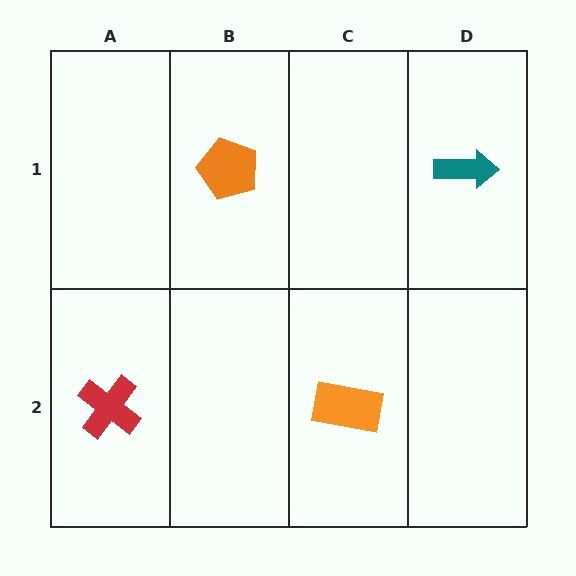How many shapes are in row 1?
2 shapes.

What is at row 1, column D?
A teal arrow.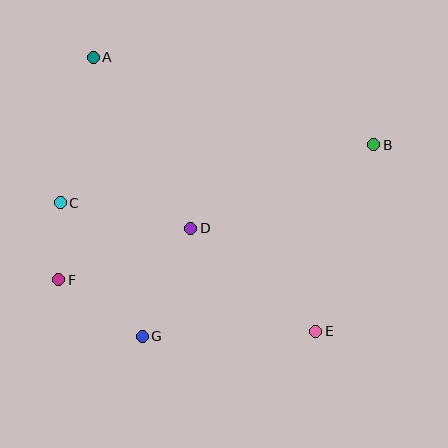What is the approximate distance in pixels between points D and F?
The distance between D and F is approximately 142 pixels.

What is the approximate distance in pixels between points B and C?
The distance between B and C is approximately 319 pixels.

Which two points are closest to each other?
Points C and F are closest to each other.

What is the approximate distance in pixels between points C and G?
The distance between C and G is approximately 157 pixels.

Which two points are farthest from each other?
Points A and E are farthest from each other.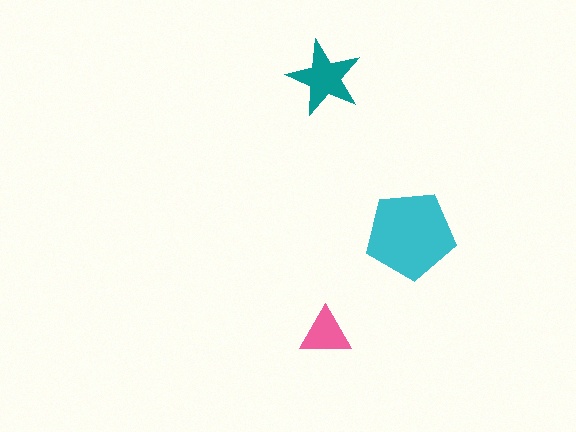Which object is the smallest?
The pink triangle.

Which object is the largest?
The cyan pentagon.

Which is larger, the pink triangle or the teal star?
The teal star.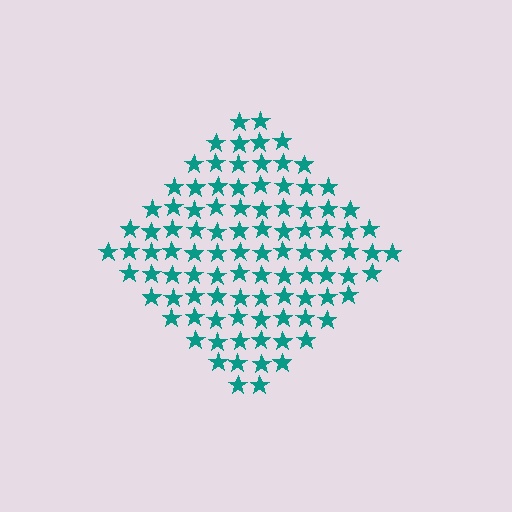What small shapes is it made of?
It is made of small stars.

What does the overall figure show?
The overall figure shows a diamond.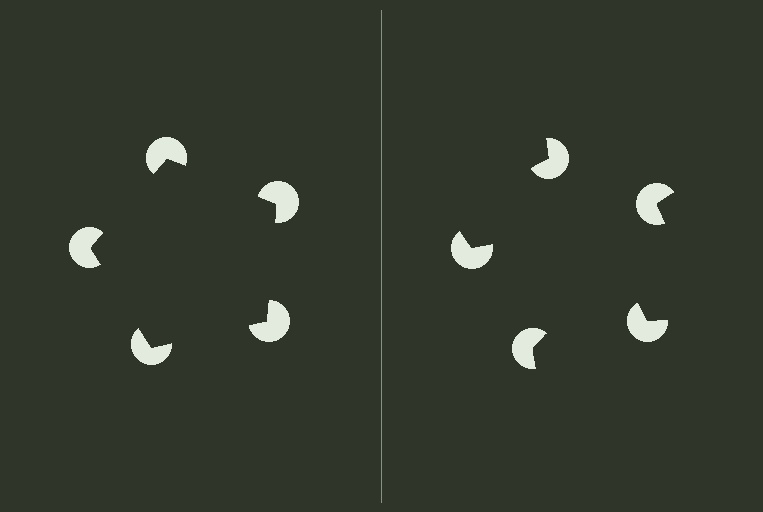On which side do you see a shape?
An illusory pentagon appears on the left side. On the right side the wedge cuts are rotated, so no coherent shape forms.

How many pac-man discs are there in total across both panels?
10 — 5 on each side.